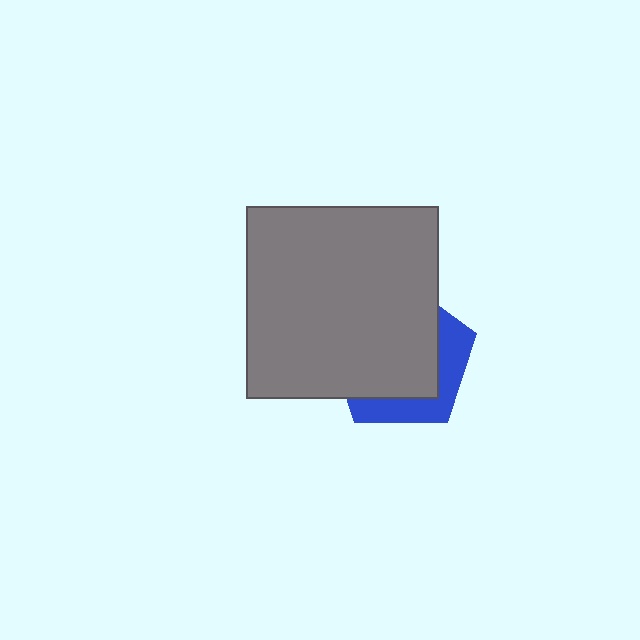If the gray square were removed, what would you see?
You would see the complete blue pentagon.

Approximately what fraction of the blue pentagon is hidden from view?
Roughly 69% of the blue pentagon is hidden behind the gray square.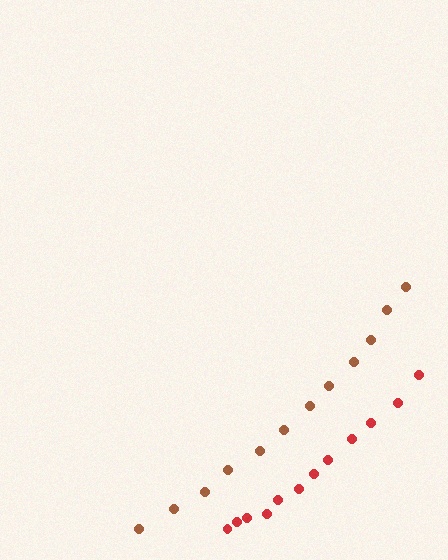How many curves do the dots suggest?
There are 2 distinct paths.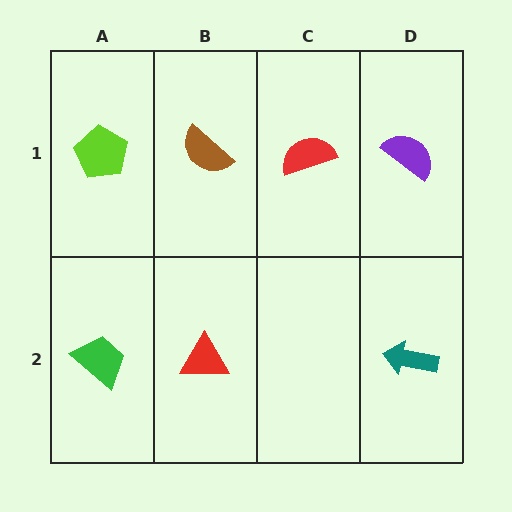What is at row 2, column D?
A teal arrow.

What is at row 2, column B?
A red triangle.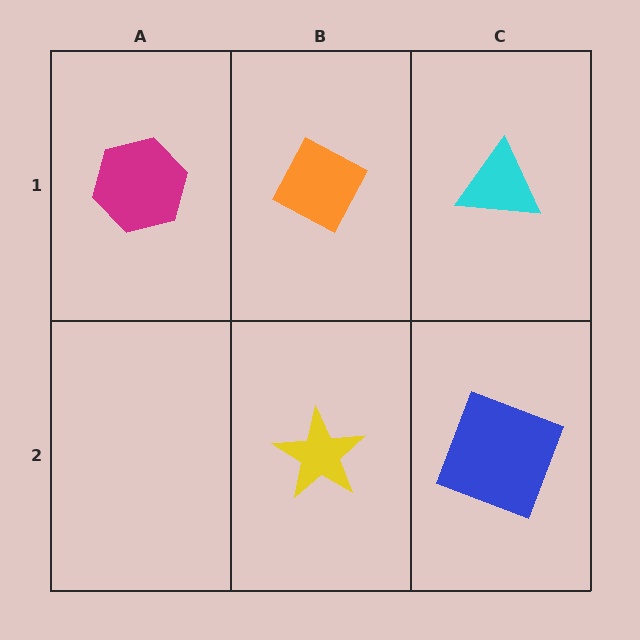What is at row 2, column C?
A blue square.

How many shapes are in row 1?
3 shapes.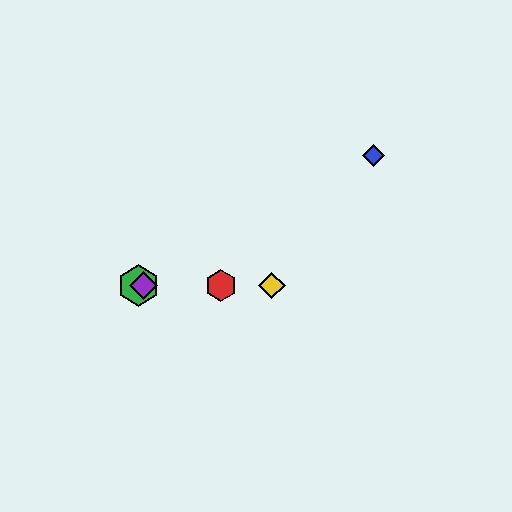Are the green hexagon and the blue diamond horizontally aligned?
No, the green hexagon is at y≈285 and the blue diamond is at y≈155.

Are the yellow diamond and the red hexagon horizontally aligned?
Yes, both are at y≈285.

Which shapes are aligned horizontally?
The red hexagon, the green hexagon, the yellow diamond, the purple diamond are aligned horizontally.